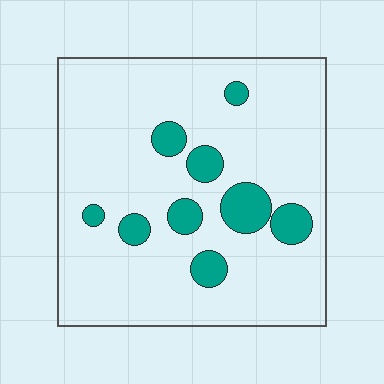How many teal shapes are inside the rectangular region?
9.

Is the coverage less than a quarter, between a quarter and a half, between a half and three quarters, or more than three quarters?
Less than a quarter.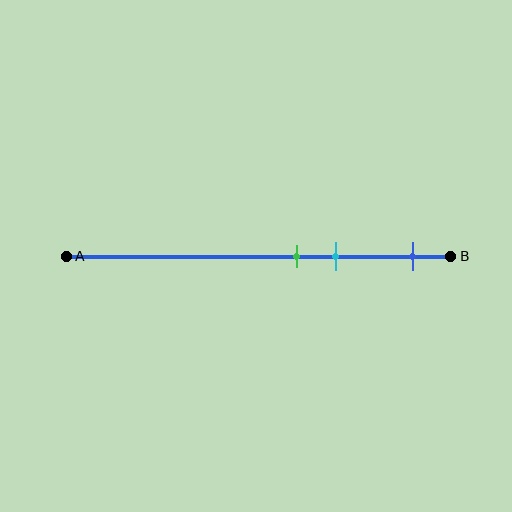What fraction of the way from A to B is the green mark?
The green mark is approximately 60% (0.6) of the way from A to B.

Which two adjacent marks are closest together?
The green and cyan marks are the closest adjacent pair.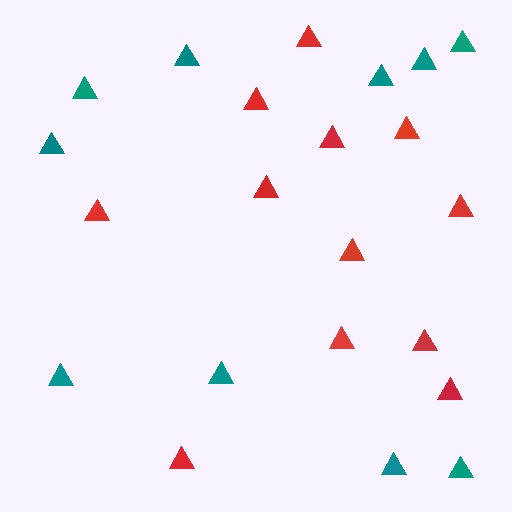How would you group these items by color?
There are 2 groups: one group of teal triangles (10) and one group of red triangles (12).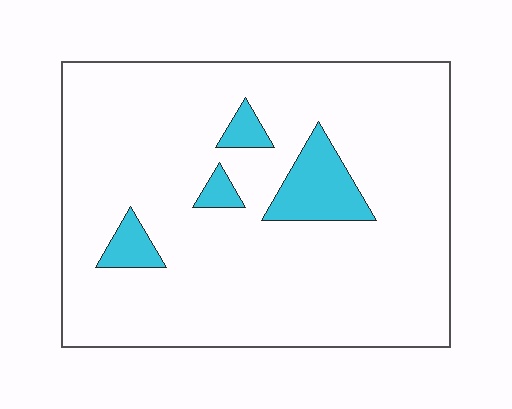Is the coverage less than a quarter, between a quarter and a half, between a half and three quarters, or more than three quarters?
Less than a quarter.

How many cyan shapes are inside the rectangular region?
4.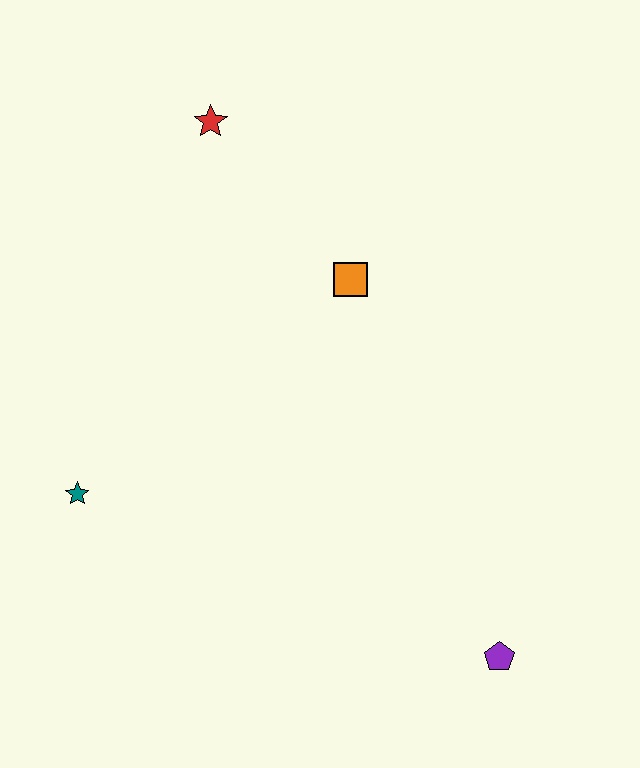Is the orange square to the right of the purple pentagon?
No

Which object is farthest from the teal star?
The purple pentagon is farthest from the teal star.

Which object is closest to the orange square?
The red star is closest to the orange square.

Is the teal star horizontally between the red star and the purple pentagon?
No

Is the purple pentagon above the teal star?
No